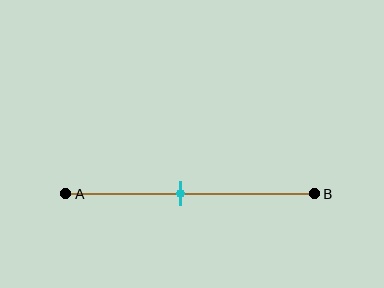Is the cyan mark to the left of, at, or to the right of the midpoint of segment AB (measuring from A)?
The cyan mark is to the left of the midpoint of segment AB.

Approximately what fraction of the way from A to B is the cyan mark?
The cyan mark is approximately 45% of the way from A to B.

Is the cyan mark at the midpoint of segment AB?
No, the mark is at about 45% from A, not at the 50% midpoint.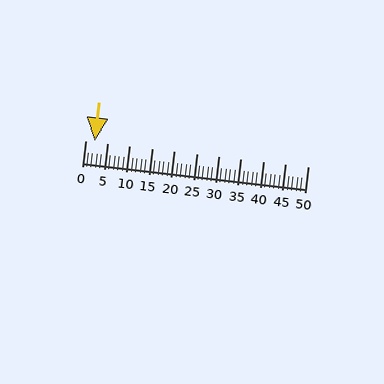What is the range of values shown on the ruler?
The ruler shows values from 0 to 50.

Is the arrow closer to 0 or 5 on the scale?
The arrow is closer to 0.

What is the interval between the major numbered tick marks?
The major tick marks are spaced 5 units apart.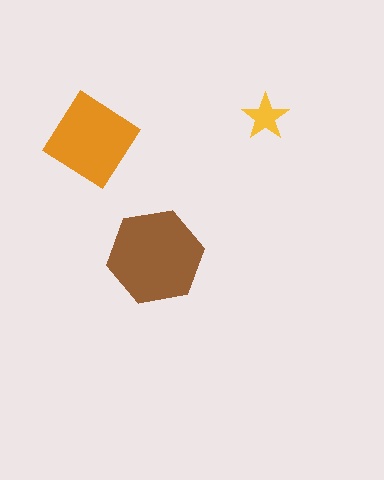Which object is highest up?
The yellow star is topmost.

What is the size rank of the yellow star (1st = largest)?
3rd.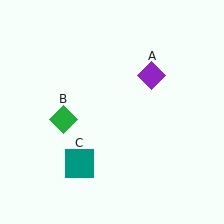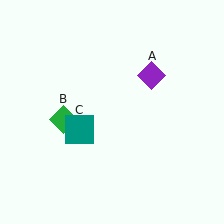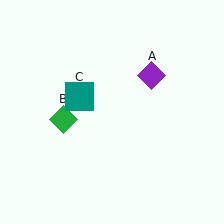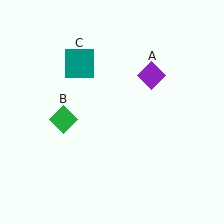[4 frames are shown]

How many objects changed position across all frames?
1 object changed position: teal square (object C).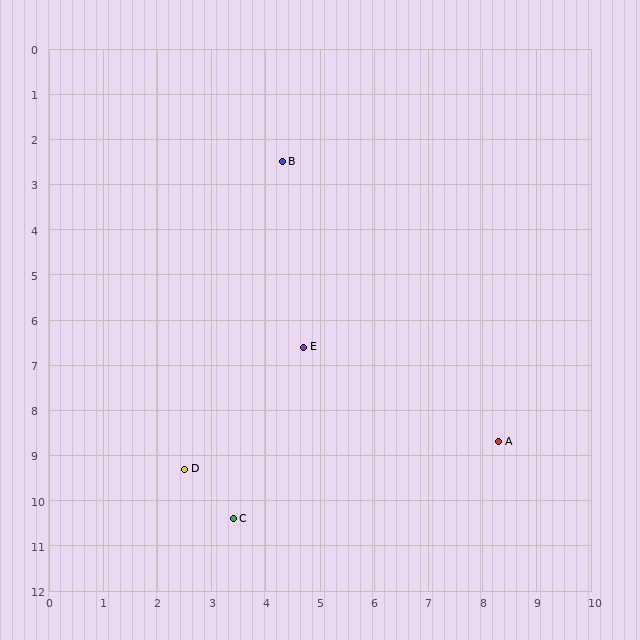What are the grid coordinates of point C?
Point C is at approximately (3.4, 10.4).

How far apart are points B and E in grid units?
Points B and E are about 4.1 grid units apart.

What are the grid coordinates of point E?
Point E is at approximately (4.7, 6.6).